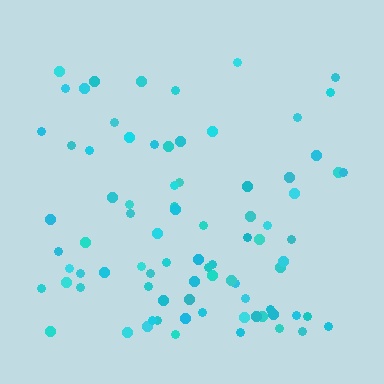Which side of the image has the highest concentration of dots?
The bottom.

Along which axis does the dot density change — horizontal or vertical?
Vertical.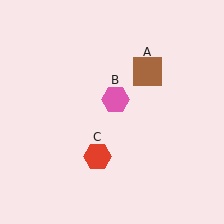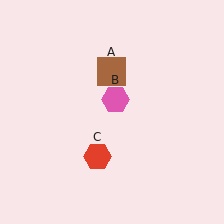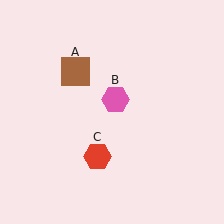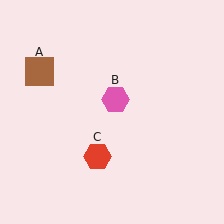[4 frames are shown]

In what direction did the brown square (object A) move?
The brown square (object A) moved left.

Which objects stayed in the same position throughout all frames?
Pink hexagon (object B) and red hexagon (object C) remained stationary.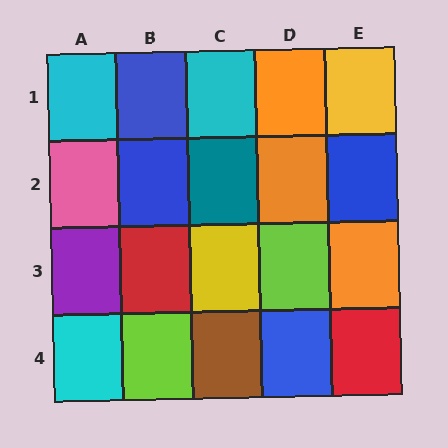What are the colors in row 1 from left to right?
Cyan, blue, cyan, orange, yellow.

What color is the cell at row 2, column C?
Teal.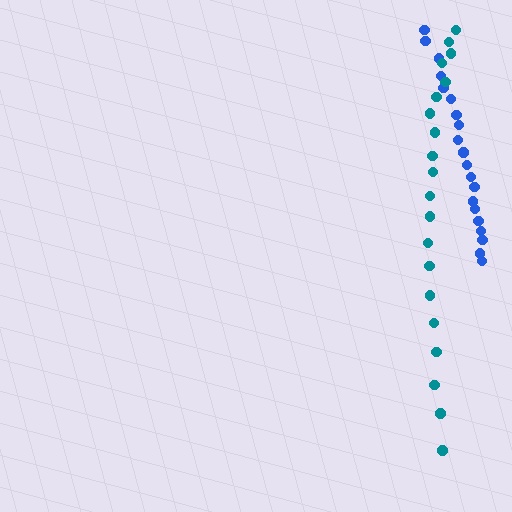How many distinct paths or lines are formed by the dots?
There are 2 distinct paths.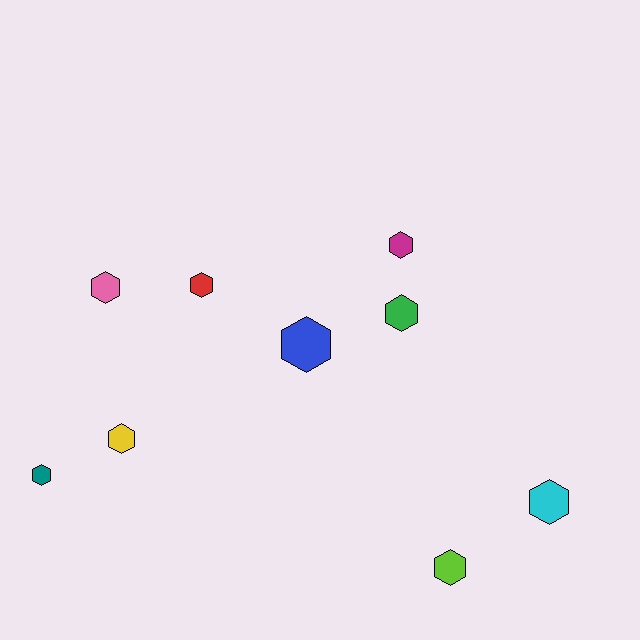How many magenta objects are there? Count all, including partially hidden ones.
There is 1 magenta object.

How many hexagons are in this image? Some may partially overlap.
There are 9 hexagons.